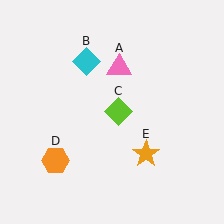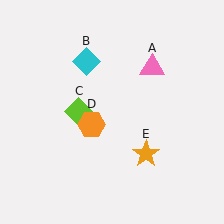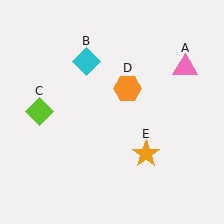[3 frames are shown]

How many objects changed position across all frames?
3 objects changed position: pink triangle (object A), lime diamond (object C), orange hexagon (object D).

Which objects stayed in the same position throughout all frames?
Cyan diamond (object B) and orange star (object E) remained stationary.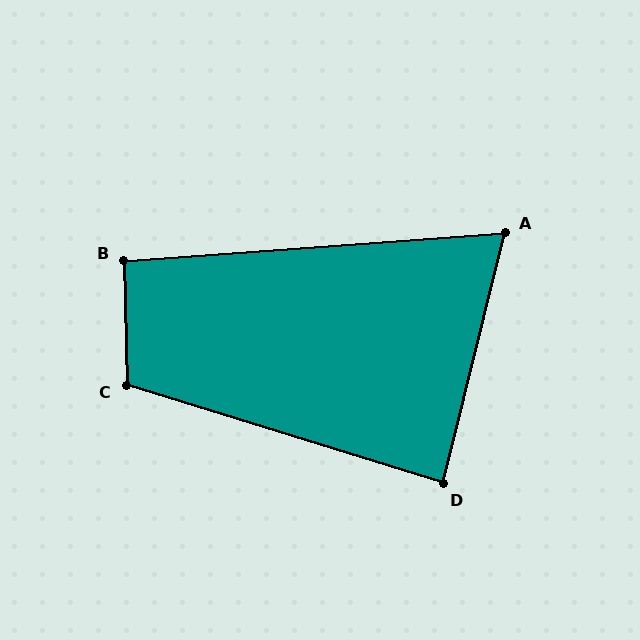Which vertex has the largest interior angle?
C, at approximately 108 degrees.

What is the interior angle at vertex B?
Approximately 93 degrees (approximately right).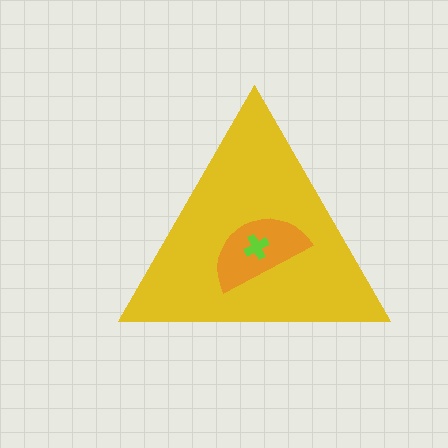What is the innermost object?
The lime cross.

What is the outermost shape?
The yellow triangle.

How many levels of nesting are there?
3.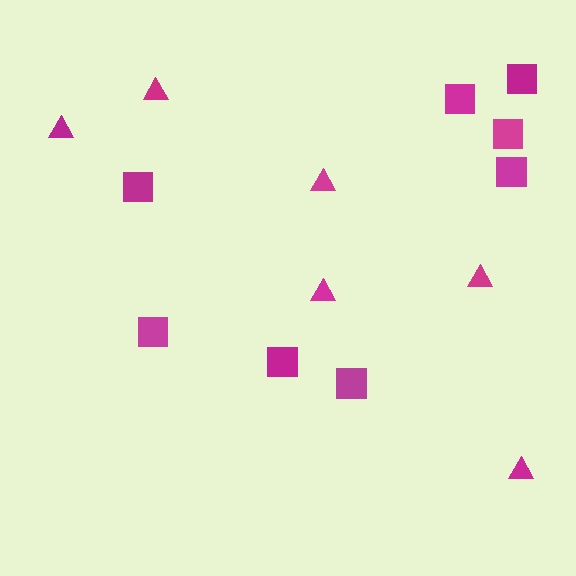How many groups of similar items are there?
There are 2 groups: one group of squares (8) and one group of triangles (6).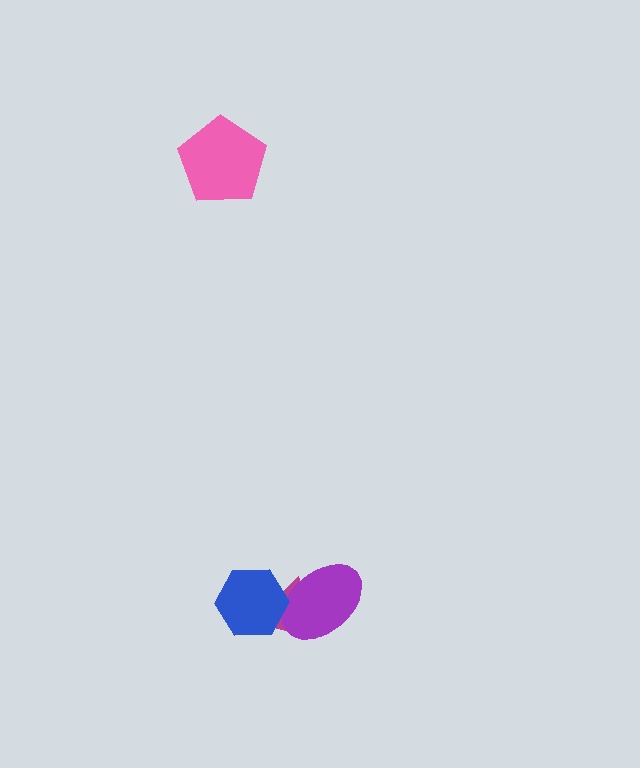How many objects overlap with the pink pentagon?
0 objects overlap with the pink pentagon.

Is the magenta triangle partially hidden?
Yes, it is partially covered by another shape.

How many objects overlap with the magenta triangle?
2 objects overlap with the magenta triangle.